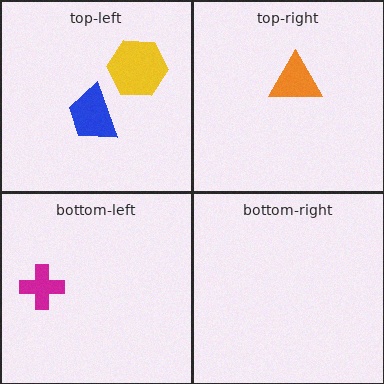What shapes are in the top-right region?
The orange triangle.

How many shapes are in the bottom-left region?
1.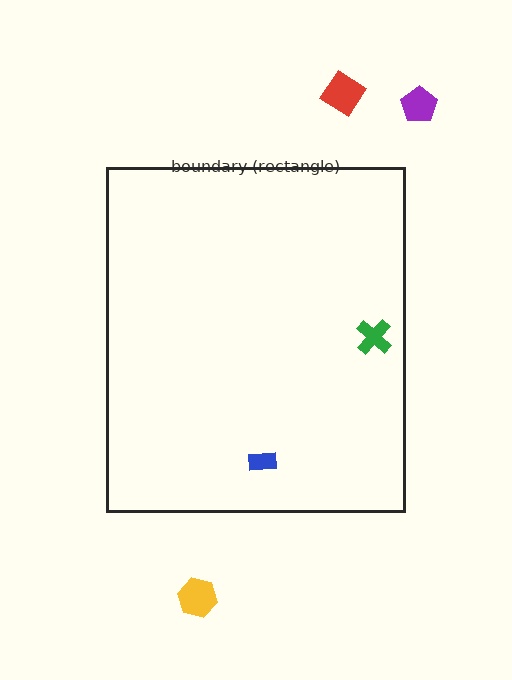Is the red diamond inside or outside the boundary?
Outside.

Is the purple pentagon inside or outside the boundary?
Outside.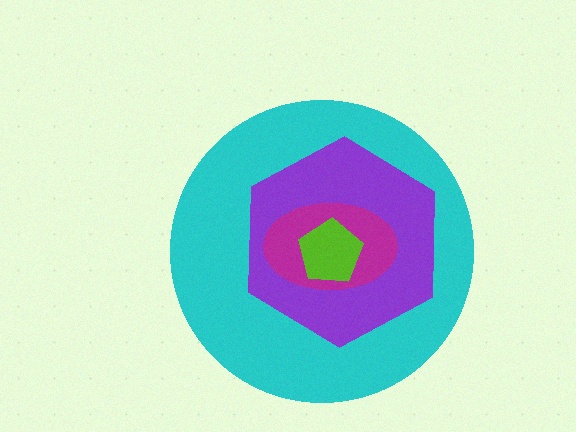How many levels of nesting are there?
4.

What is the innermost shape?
The lime pentagon.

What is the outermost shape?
The cyan circle.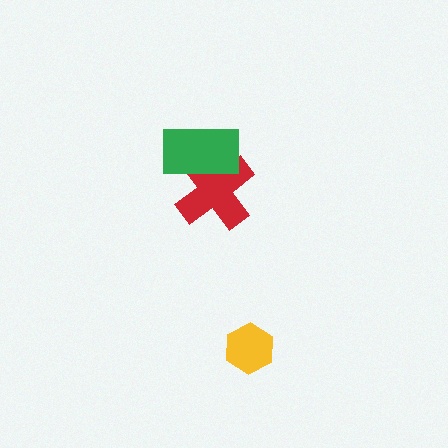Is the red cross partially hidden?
Yes, it is partially covered by another shape.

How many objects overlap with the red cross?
1 object overlaps with the red cross.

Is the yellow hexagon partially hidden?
No, no other shape covers it.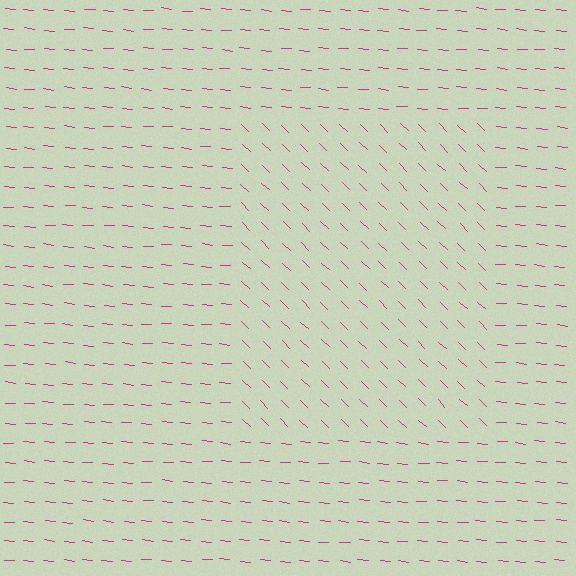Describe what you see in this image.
The image is filled with small magenta line segments. A rectangle region in the image has lines oriented differently from the surrounding lines, creating a visible texture boundary.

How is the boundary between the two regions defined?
The boundary is defined purely by a change in line orientation (approximately 38 degrees difference). All lines are the same color and thickness.